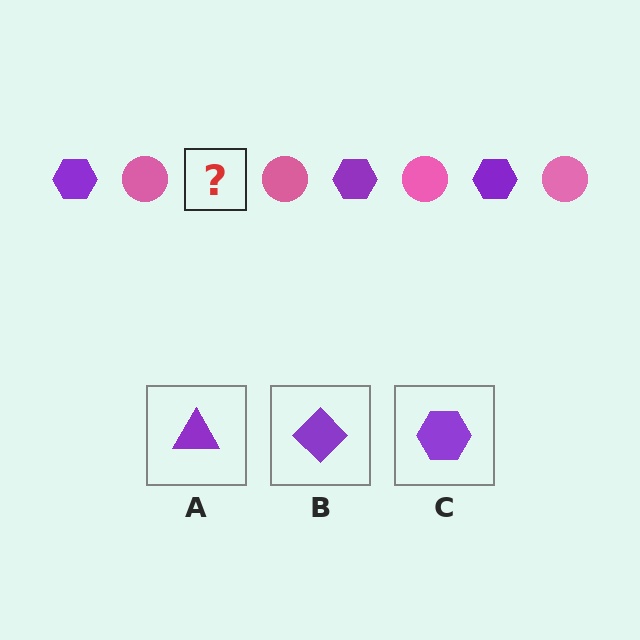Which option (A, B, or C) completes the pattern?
C.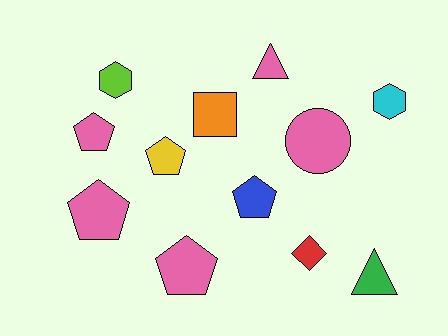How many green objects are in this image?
There is 1 green object.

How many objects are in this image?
There are 12 objects.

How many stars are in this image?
There are no stars.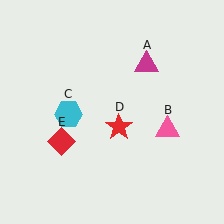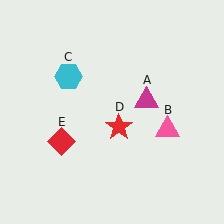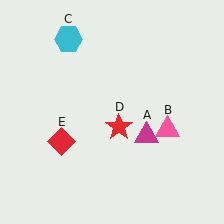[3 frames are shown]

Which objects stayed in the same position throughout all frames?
Pink triangle (object B) and red star (object D) and red diamond (object E) remained stationary.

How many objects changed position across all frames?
2 objects changed position: magenta triangle (object A), cyan hexagon (object C).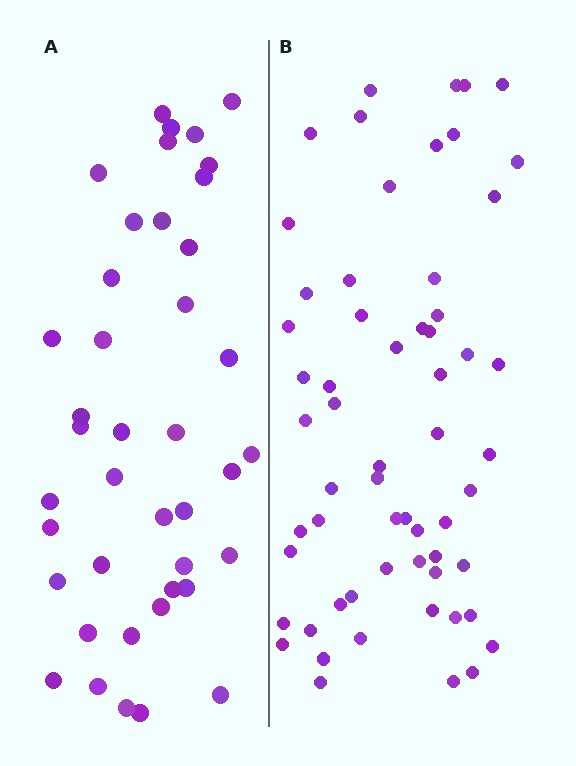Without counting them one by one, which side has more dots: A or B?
Region B (the right region) has more dots.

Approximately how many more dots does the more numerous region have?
Region B has approximately 20 more dots than region A.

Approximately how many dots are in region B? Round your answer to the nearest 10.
About 60 dots.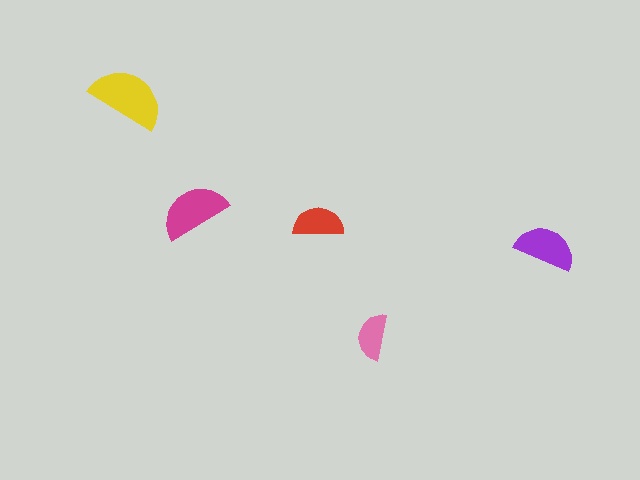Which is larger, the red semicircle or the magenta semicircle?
The magenta one.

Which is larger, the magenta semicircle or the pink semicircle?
The magenta one.